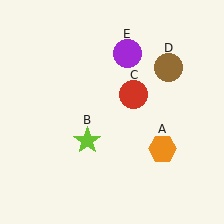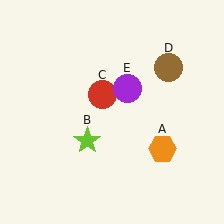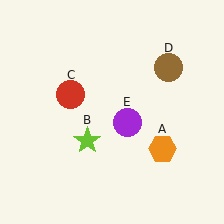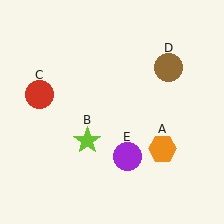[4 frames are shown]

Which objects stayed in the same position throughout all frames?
Orange hexagon (object A) and lime star (object B) and brown circle (object D) remained stationary.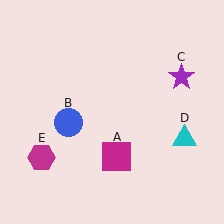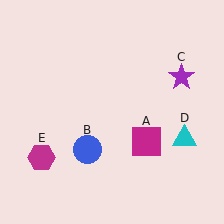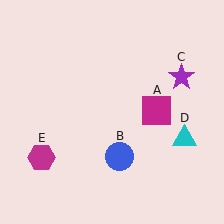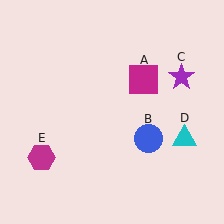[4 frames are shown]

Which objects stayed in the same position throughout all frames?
Purple star (object C) and cyan triangle (object D) and magenta hexagon (object E) remained stationary.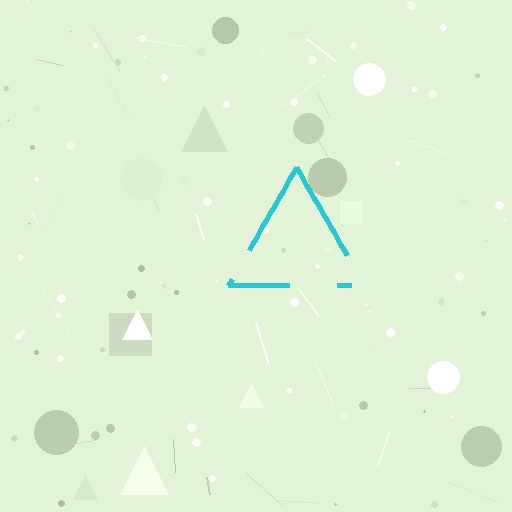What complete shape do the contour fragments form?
The contour fragments form a triangle.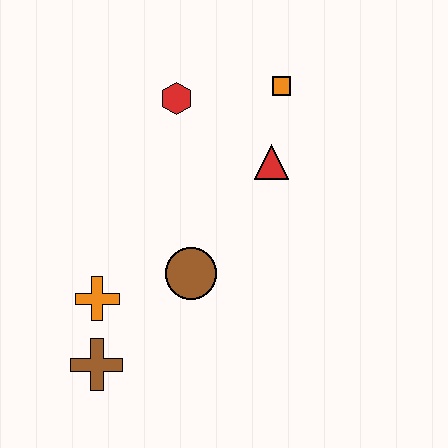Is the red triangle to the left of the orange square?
Yes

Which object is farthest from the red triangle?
The brown cross is farthest from the red triangle.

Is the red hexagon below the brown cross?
No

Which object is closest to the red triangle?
The orange square is closest to the red triangle.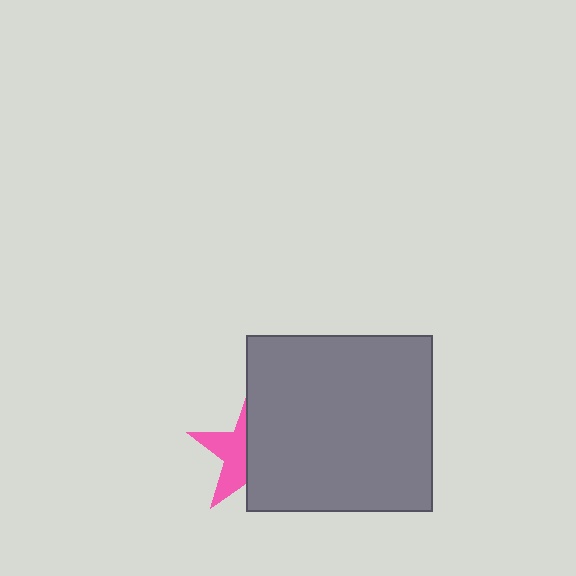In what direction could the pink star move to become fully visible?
The pink star could move left. That would shift it out from behind the gray rectangle entirely.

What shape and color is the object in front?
The object in front is a gray rectangle.